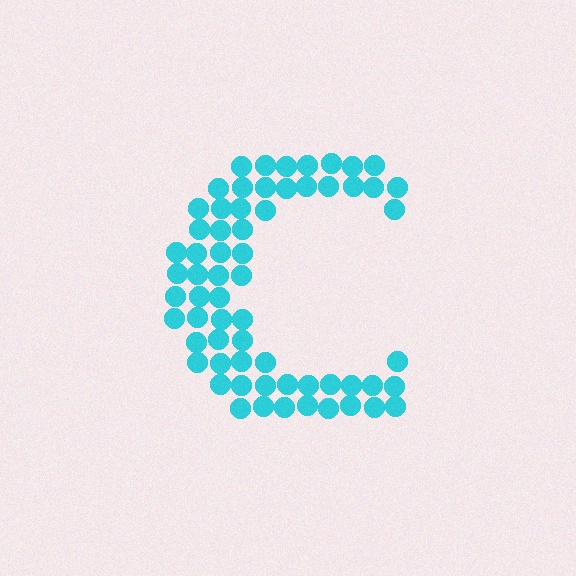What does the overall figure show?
The overall figure shows the letter C.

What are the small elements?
The small elements are circles.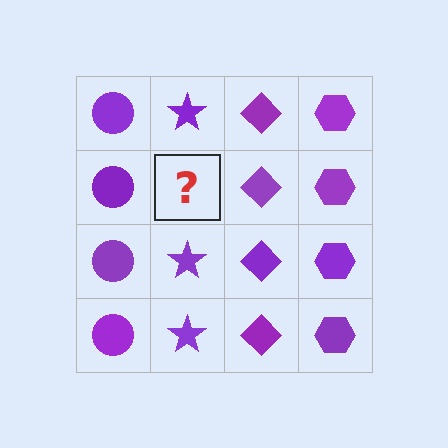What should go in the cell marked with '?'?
The missing cell should contain a purple star.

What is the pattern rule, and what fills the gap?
The rule is that each column has a consistent shape. The gap should be filled with a purple star.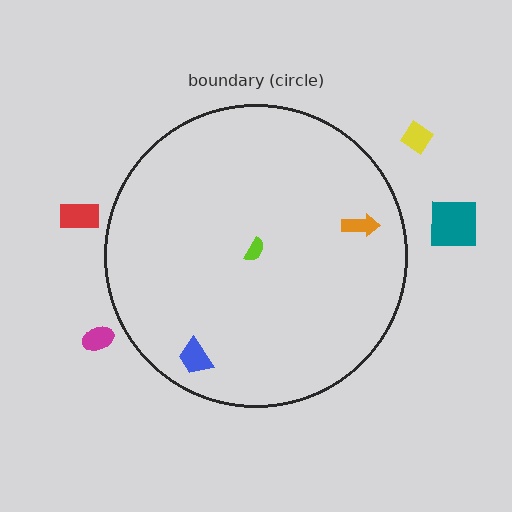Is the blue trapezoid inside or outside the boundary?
Inside.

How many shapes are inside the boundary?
3 inside, 4 outside.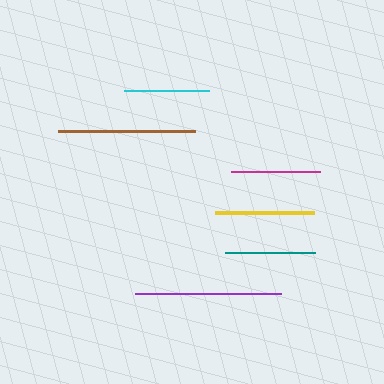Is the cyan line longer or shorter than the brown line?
The brown line is longer than the cyan line.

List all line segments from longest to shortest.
From longest to shortest: purple, brown, yellow, teal, magenta, cyan.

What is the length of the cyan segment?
The cyan segment is approximately 85 pixels long.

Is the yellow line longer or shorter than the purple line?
The purple line is longer than the yellow line.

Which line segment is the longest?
The purple line is the longest at approximately 146 pixels.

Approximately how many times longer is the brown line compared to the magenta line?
The brown line is approximately 1.5 times the length of the magenta line.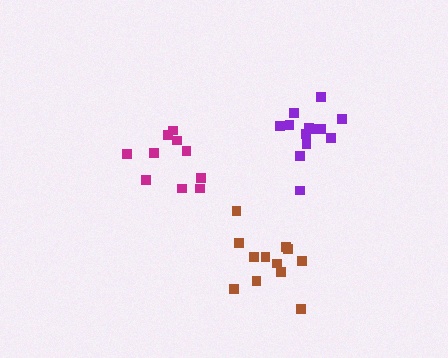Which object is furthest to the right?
The purple cluster is rightmost.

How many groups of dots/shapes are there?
There are 3 groups.